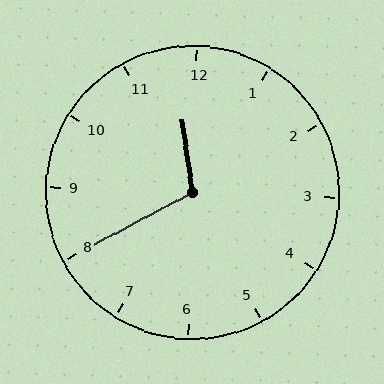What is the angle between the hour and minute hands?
Approximately 110 degrees.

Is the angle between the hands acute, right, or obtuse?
It is obtuse.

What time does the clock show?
11:40.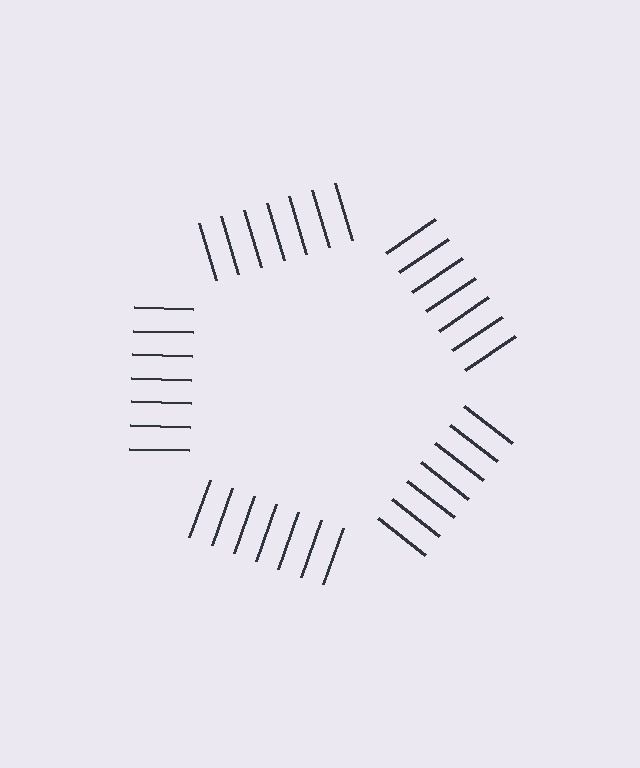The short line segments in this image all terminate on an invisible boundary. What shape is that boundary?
An illusory pentagon — the line segments terminate on its edges but no continuous stroke is drawn.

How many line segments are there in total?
35 — 7 along each of the 5 edges.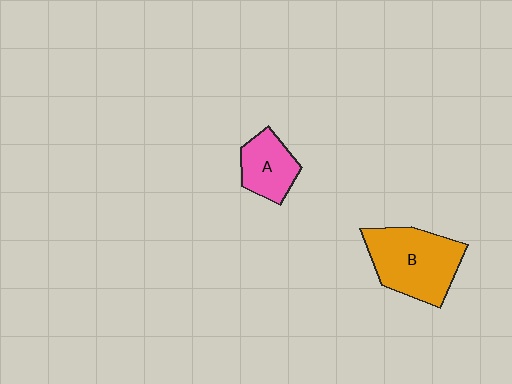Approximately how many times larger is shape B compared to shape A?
Approximately 1.8 times.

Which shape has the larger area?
Shape B (orange).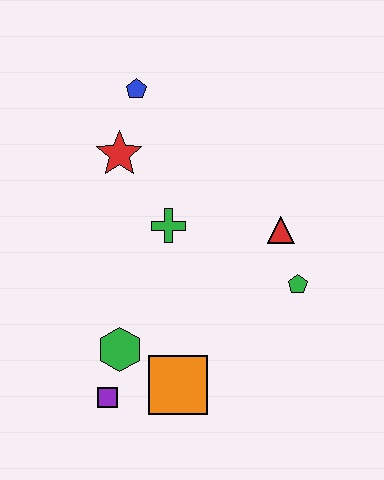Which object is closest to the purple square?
The green hexagon is closest to the purple square.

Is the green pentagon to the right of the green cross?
Yes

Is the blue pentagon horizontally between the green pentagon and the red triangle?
No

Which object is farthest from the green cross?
The purple square is farthest from the green cross.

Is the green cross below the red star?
Yes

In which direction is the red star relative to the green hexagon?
The red star is above the green hexagon.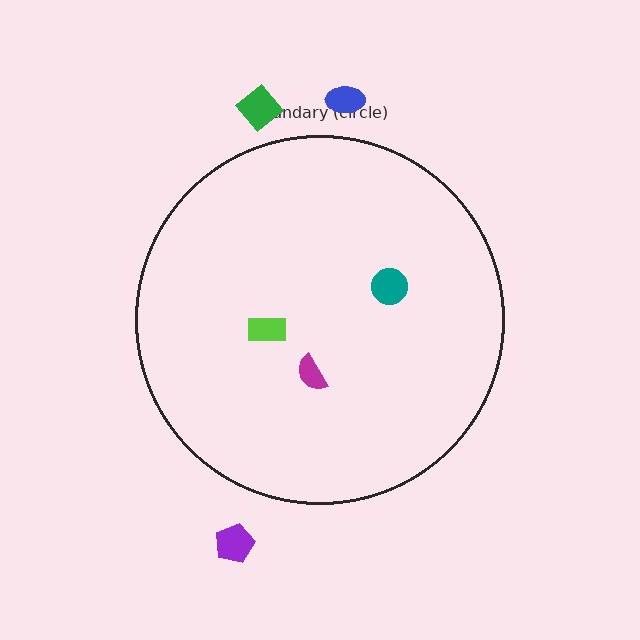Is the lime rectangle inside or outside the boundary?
Inside.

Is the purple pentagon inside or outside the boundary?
Outside.